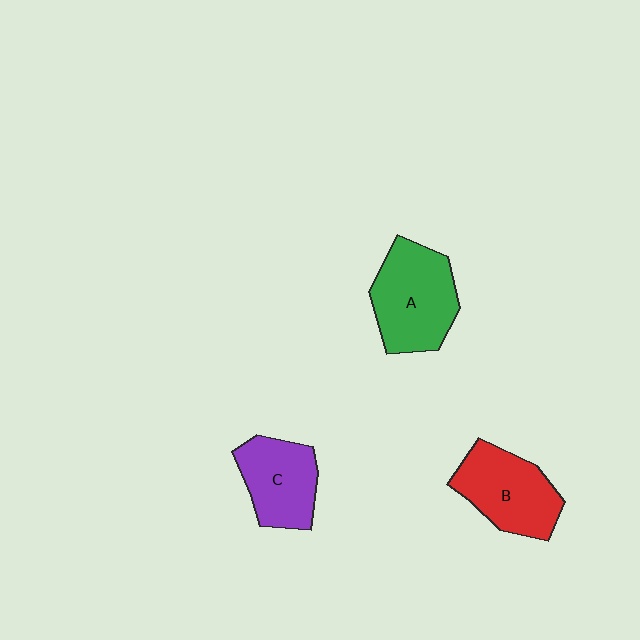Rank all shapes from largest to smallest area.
From largest to smallest: A (green), B (red), C (purple).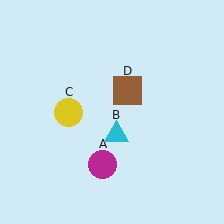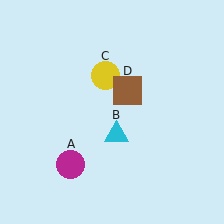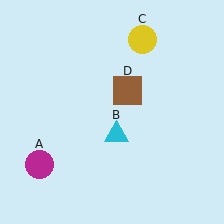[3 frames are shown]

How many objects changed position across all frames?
2 objects changed position: magenta circle (object A), yellow circle (object C).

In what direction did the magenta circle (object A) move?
The magenta circle (object A) moved left.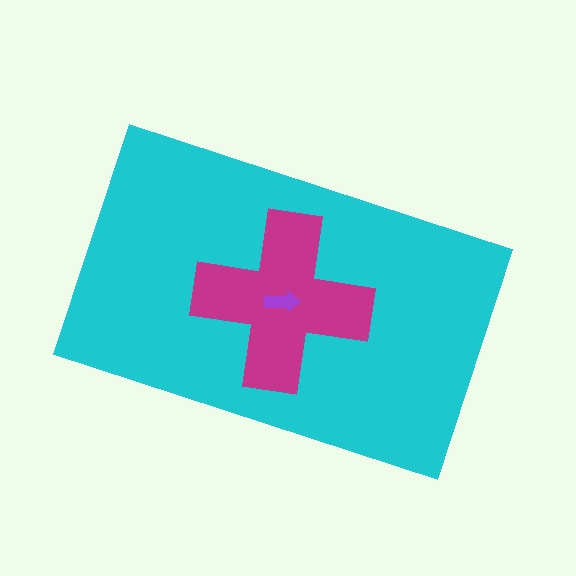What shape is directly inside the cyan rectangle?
The magenta cross.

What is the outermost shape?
The cyan rectangle.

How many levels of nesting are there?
3.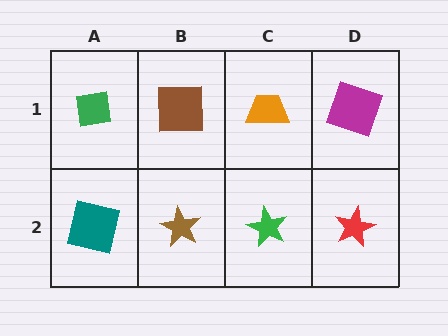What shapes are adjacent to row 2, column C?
An orange trapezoid (row 1, column C), a brown star (row 2, column B), a red star (row 2, column D).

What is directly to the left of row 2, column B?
A teal square.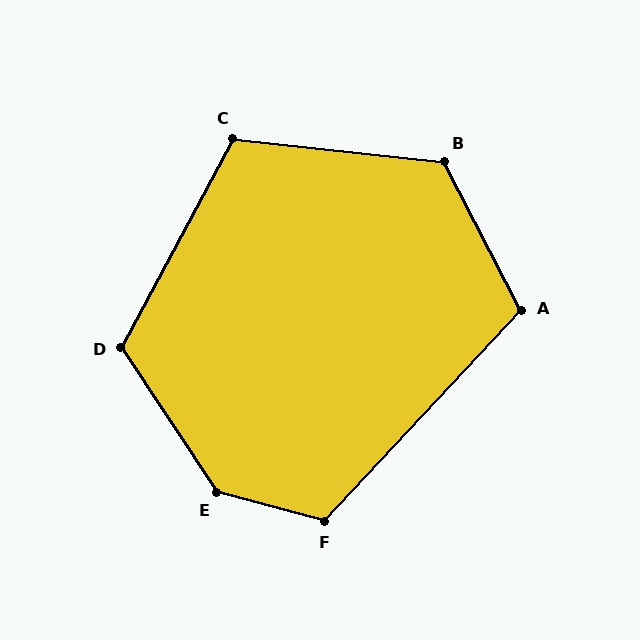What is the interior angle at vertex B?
Approximately 124 degrees (obtuse).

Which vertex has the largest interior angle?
E, at approximately 138 degrees.